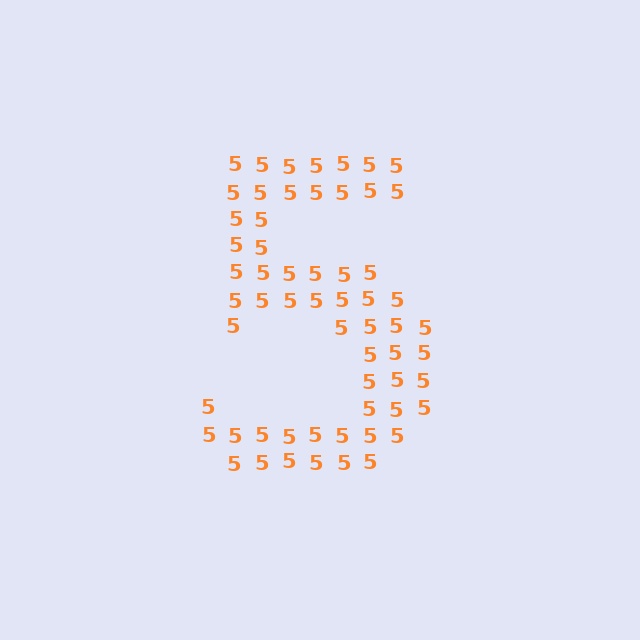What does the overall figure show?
The overall figure shows the digit 5.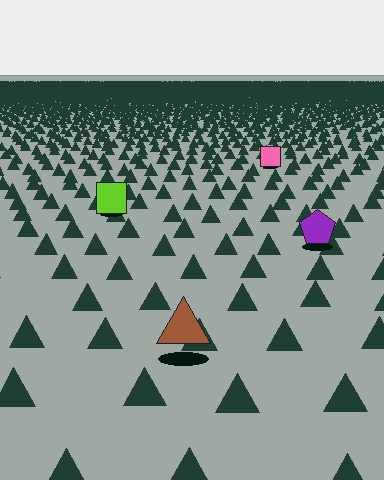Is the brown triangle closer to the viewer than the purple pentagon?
Yes. The brown triangle is closer — you can tell from the texture gradient: the ground texture is coarser near it.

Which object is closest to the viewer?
The brown triangle is closest. The texture marks near it are larger and more spread out.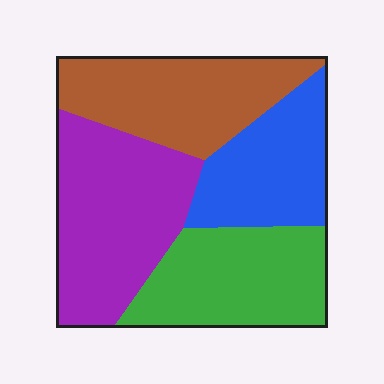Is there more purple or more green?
Purple.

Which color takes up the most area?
Purple, at roughly 30%.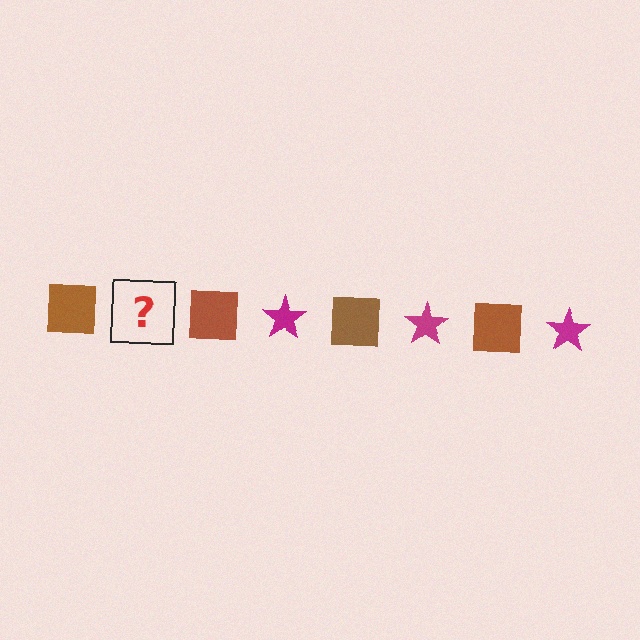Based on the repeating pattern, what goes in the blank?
The blank should be a magenta star.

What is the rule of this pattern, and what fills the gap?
The rule is that the pattern alternates between brown square and magenta star. The gap should be filled with a magenta star.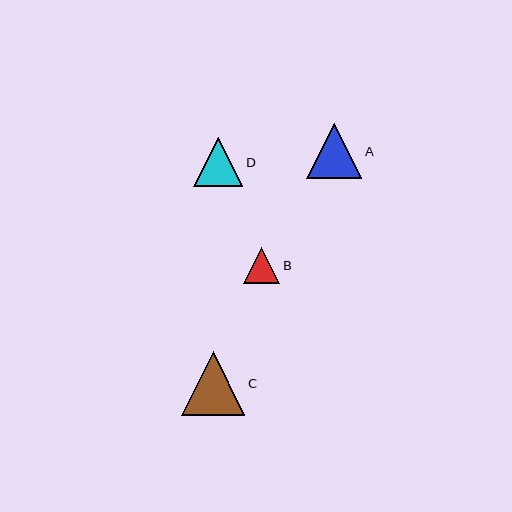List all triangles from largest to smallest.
From largest to smallest: C, A, D, B.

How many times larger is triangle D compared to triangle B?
Triangle D is approximately 1.4 times the size of triangle B.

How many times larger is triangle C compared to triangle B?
Triangle C is approximately 1.8 times the size of triangle B.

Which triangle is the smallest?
Triangle B is the smallest with a size of approximately 36 pixels.